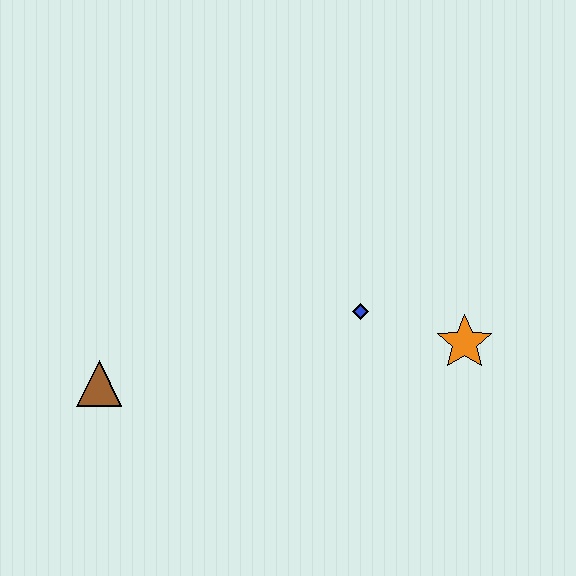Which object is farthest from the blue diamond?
The brown triangle is farthest from the blue diamond.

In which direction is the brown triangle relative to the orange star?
The brown triangle is to the left of the orange star.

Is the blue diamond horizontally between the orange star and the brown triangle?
Yes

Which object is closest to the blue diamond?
The orange star is closest to the blue diamond.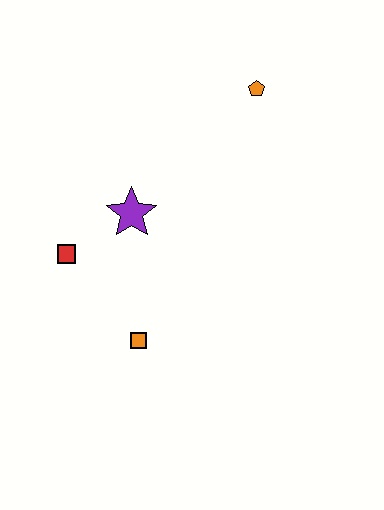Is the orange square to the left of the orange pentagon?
Yes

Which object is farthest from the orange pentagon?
The orange square is farthest from the orange pentagon.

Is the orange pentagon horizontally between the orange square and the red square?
No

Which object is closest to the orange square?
The red square is closest to the orange square.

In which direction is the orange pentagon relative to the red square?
The orange pentagon is to the right of the red square.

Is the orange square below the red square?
Yes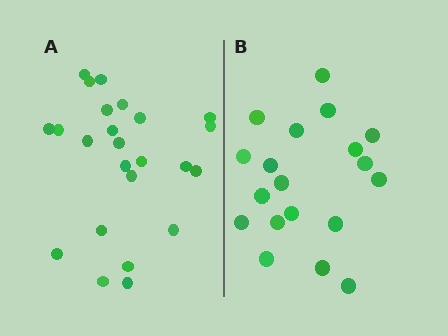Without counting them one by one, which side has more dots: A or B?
Region A (the left region) has more dots.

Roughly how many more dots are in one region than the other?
Region A has about 5 more dots than region B.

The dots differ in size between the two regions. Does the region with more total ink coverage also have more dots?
No. Region B has more total ink coverage because its dots are larger, but region A actually contains more individual dots. Total area can be misleading — the number of items is what matters here.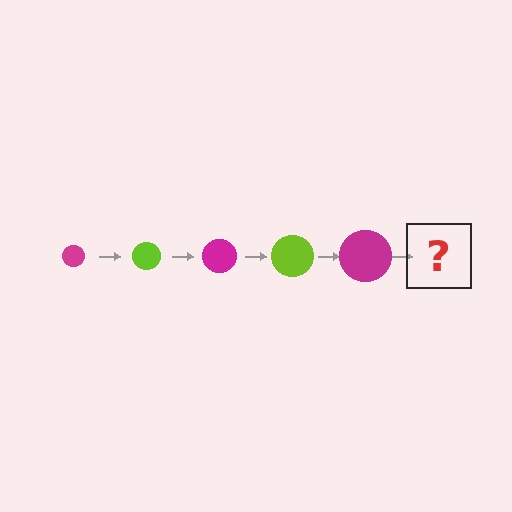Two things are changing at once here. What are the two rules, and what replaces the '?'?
The two rules are that the circle grows larger each step and the color cycles through magenta and lime. The '?' should be a lime circle, larger than the previous one.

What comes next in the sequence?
The next element should be a lime circle, larger than the previous one.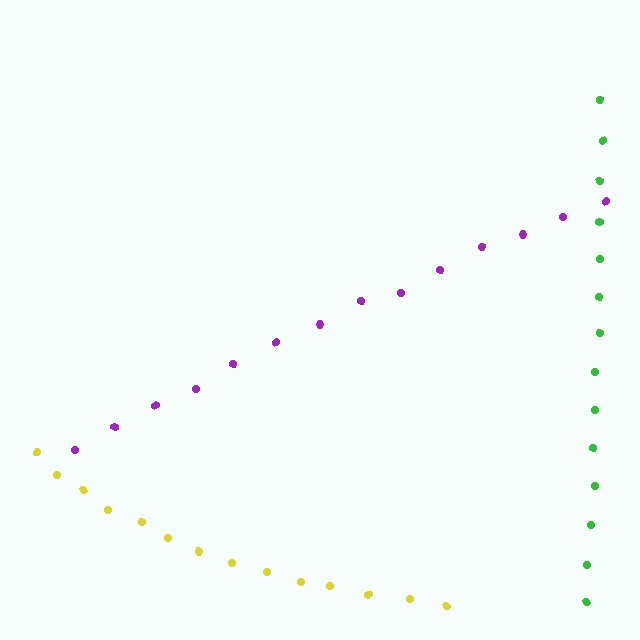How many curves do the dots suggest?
There are 3 distinct paths.